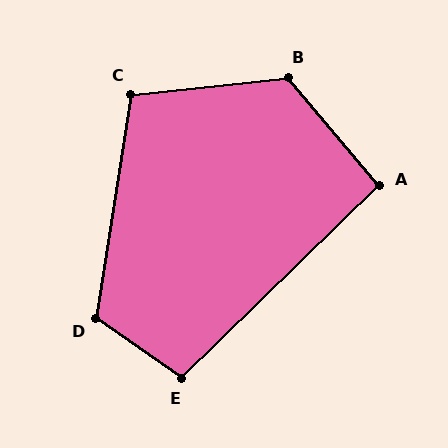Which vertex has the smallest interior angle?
A, at approximately 94 degrees.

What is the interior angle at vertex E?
Approximately 101 degrees (obtuse).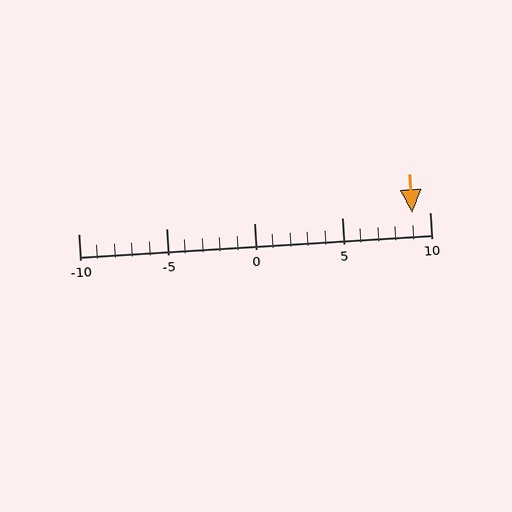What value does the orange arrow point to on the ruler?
The orange arrow points to approximately 9.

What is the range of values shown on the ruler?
The ruler shows values from -10 to 10.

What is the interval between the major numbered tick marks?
The major tick marks are spaced 5 units apart.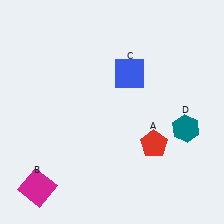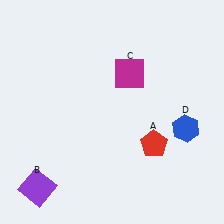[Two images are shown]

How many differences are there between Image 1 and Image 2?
There are 3 differences between the two images.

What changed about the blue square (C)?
In Image 1, C is blue. In Image 2, it changed to magenta.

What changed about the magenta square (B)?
In Image 1, B is magenta. In Image 2, it changed to purple.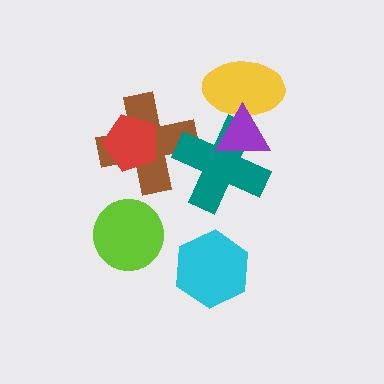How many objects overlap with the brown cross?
2 objects overlap with the brown cross.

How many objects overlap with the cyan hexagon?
0 objects overlap with the cyan hexagon.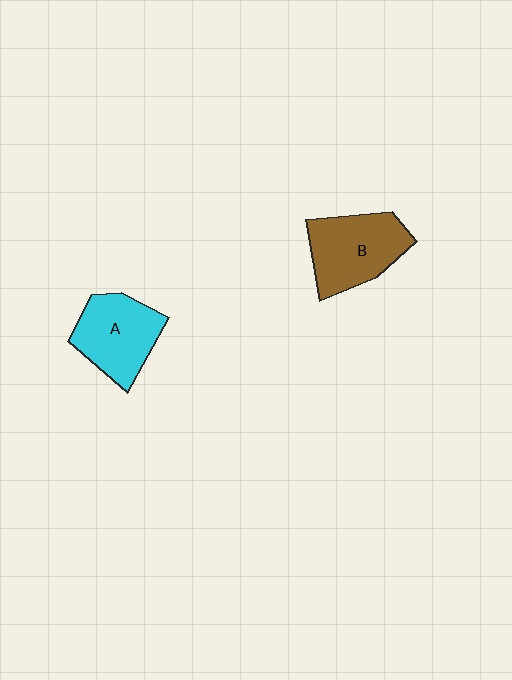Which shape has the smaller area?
Shape A (cyan).